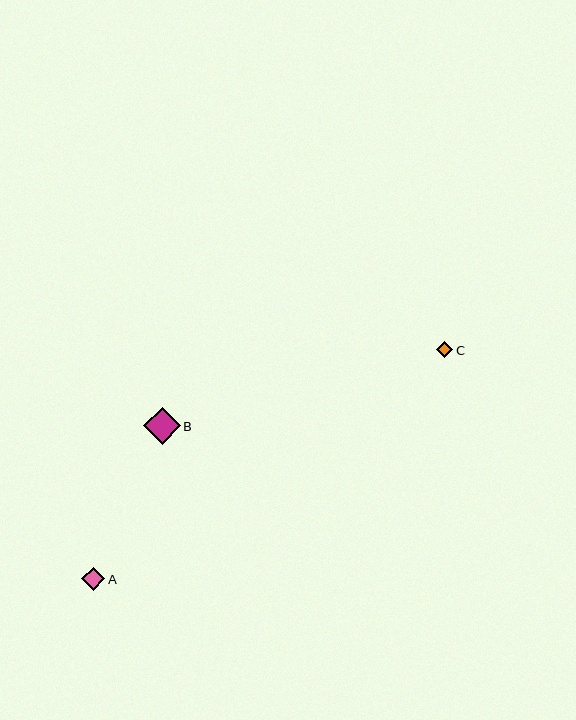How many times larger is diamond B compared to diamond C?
Diamond B is approximately 2.3 times the size of diamond C.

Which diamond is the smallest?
Diamond C is the smallest with a size of approximately 16 pixels.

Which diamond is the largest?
Diamond B is the largest with a size of approximately 36 pixels.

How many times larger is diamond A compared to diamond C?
Diamond A is approximately 1.5 times the size of diamond C.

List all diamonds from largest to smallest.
From largest to smallest: B, A, C.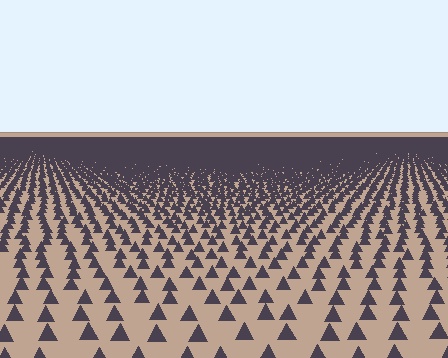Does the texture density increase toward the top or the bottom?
Density increases toward the top.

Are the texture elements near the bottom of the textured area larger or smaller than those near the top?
Larger. Near the bottom, elements are closer to the viewer and appear at a bigger on-screen size.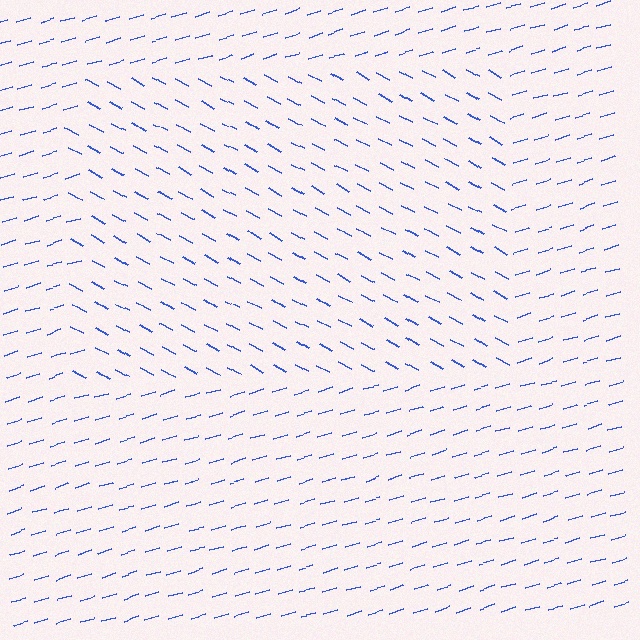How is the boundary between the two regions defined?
The boundary is defined purely by a change in line orientation (approximately 45 degrees difference). All lines are the same color and thickness.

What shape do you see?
I see a rectangle.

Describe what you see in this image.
The image is filled with small blue line segments. A rectangle region in the image has lines oriented differently from the surrounding lines, creating a visible texture boundary.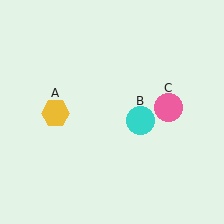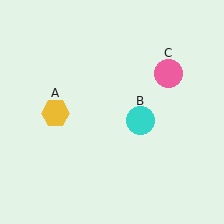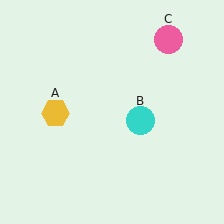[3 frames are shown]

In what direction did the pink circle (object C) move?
The pink circle (object C) moved up.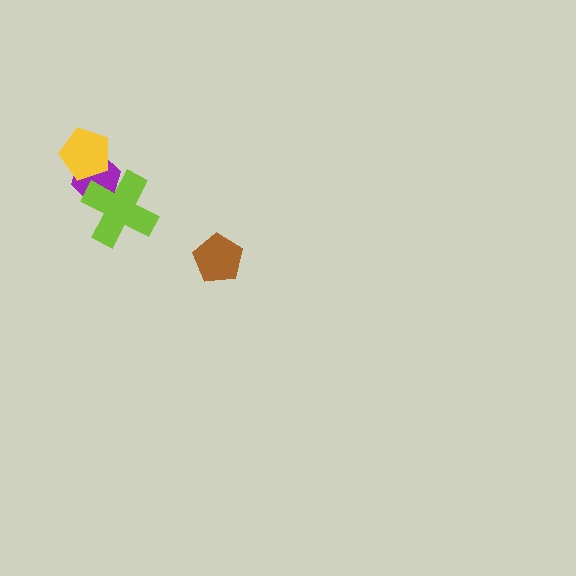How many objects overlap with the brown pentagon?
0 objects overlap with the brown pentagon.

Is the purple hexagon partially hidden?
Yes, it is partially covered by another shape.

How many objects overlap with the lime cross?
1 object overlaps with the lime cross.